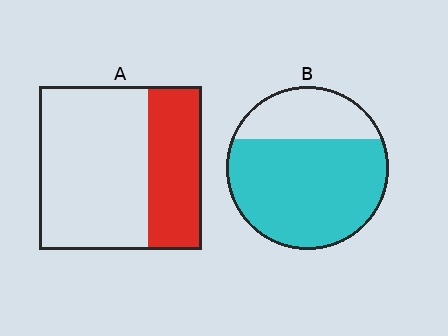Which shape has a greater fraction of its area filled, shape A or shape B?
Shape B.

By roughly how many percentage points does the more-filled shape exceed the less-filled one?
By roughly 40 percentage points (B over A).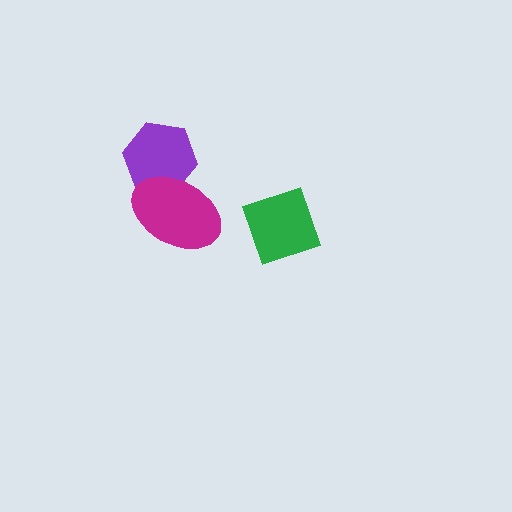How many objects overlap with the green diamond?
0 objects overlap with the green diamond.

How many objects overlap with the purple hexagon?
1 object overlaps with the purple hexagon.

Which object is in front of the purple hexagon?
The magenta ellipse is in front of the purple hexagon.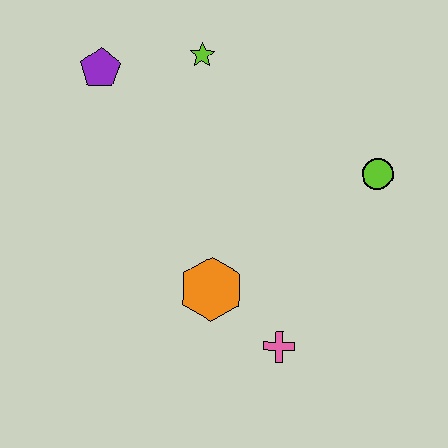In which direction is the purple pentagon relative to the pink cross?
The purple pentagon is above the pink cross.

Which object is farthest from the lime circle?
The purple pentagon is farthest from the lime circle.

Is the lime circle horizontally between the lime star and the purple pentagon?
No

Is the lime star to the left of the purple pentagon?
No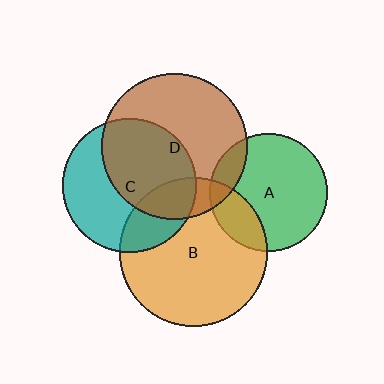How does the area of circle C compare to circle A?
Approximately 1.3 times.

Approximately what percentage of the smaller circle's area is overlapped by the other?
Approximately 50%.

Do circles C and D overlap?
Yes.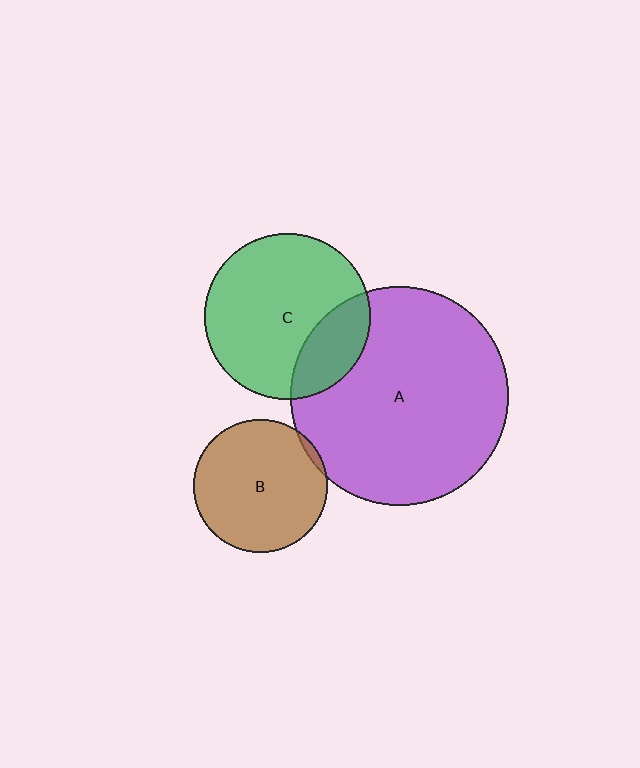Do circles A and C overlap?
Yes.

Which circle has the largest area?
Circle A (purple).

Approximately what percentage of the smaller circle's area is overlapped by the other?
Approximately 25%.